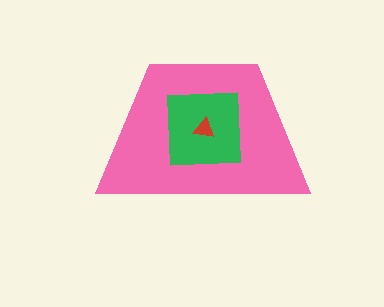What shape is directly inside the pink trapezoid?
The green square.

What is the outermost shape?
The pink trapezoid.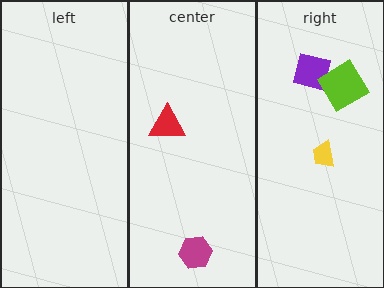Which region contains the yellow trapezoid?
The right region.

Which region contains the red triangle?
The center region.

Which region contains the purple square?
The right region.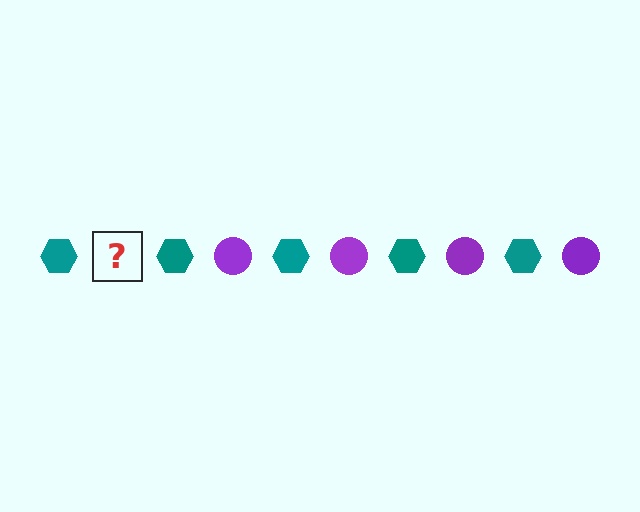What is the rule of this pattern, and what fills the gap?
The rule is that the pattern alternates between teal hexagon and purple circle. The gap should be filled with a purple circle.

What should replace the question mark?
The question mark should be replaced with a purple circle.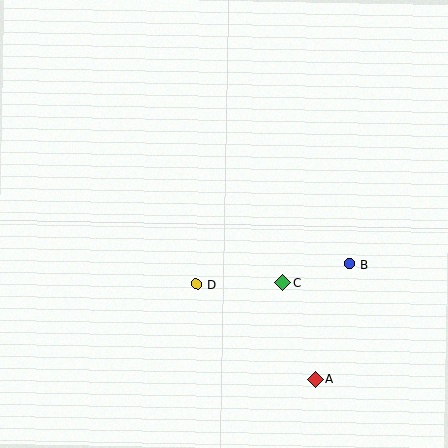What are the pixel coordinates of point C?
Point C is at (283, 283).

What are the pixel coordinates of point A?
Point A is at (316, 379).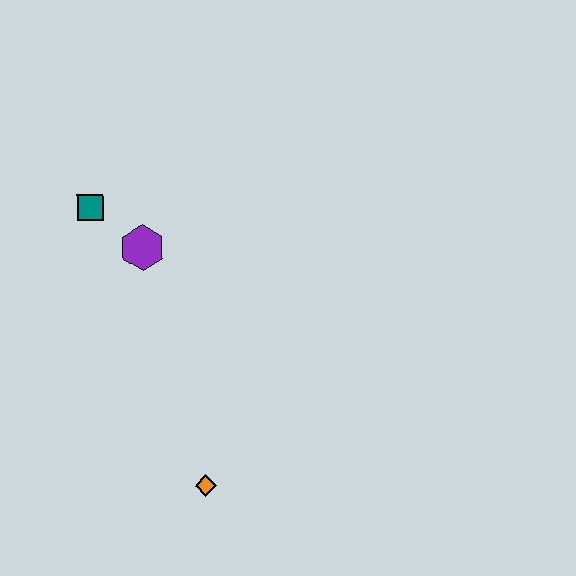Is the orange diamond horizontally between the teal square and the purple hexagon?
No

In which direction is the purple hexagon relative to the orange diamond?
The purple hexagon is above the orange diamond.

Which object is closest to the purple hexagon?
The teal square is closest to the purple hexagon.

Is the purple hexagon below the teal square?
Yes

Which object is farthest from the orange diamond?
The teal square is farthest from the orange diamond.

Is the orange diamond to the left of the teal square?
No